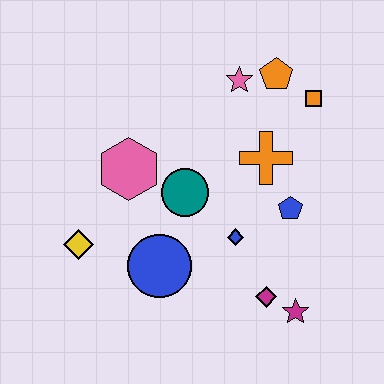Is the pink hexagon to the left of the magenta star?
Yes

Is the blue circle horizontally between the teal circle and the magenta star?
No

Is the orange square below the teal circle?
No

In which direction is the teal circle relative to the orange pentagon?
The teal circle is below the orange pentagon.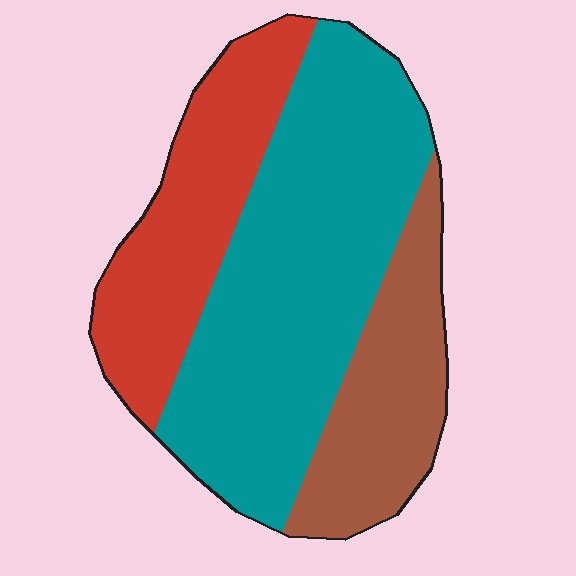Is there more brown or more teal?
Teal.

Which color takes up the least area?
Brown, at roughly 20%.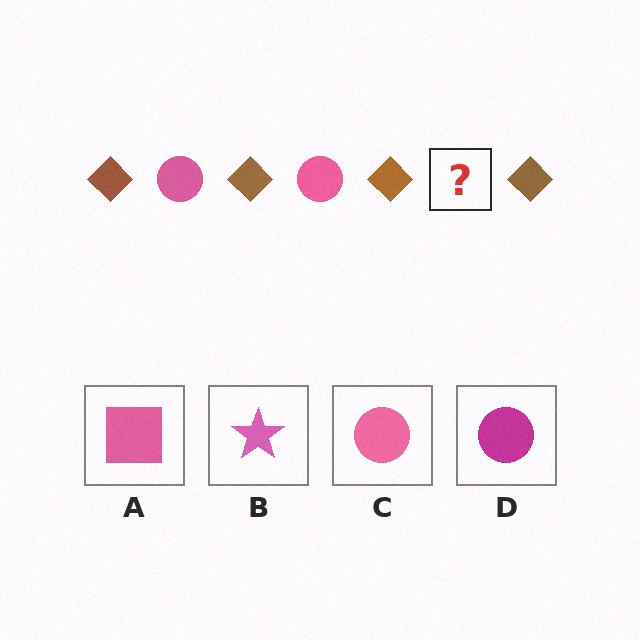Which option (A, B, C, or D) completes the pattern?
C.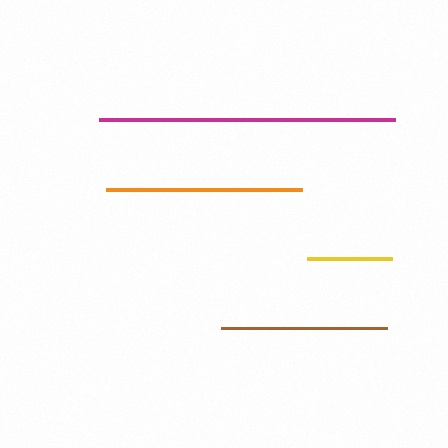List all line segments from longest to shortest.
From longest to shortest: magenta, orange, brown, yellow.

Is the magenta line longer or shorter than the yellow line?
The magenta line is longer than the yellow line.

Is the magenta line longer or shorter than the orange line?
The magenta line is longer than the orange line.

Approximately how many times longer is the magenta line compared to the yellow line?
The magenta line is approximately 3.5 times the length of the yellow line.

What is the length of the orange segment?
The orange segment is approximately 195 pixels long.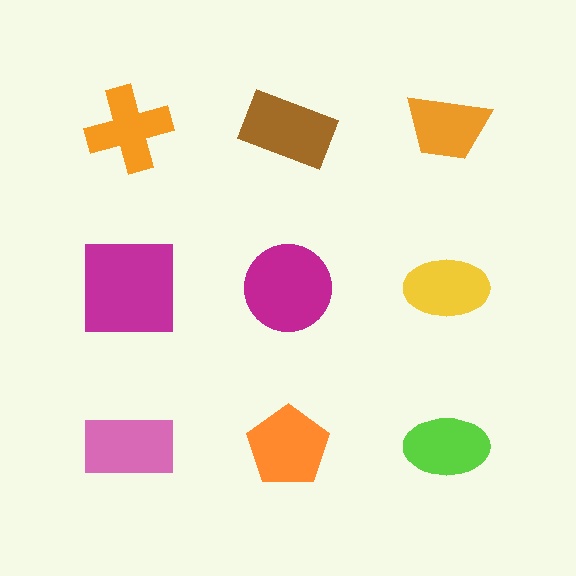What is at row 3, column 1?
A pink rectangle.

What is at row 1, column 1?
An orange cross.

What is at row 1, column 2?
A brown rectangle.